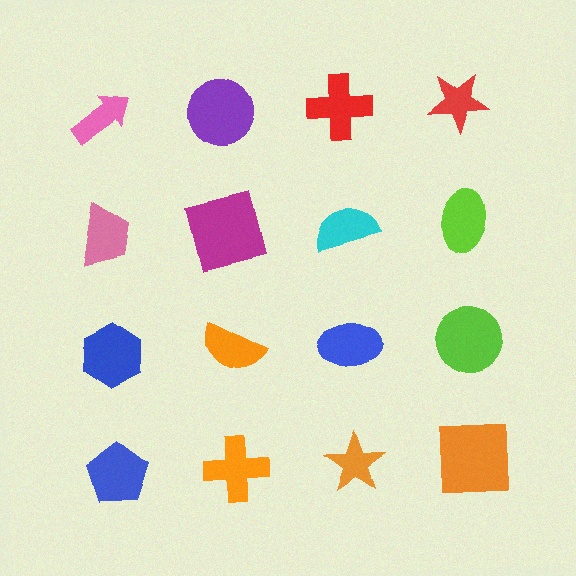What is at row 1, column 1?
A pink arrow.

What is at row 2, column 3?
A cyan semicircle.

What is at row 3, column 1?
A blue hexagon.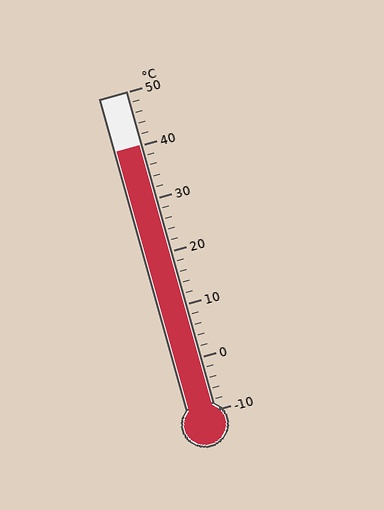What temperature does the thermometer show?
The thermometer shows approximately 40°C.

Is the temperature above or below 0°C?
The temperature is above 0°C.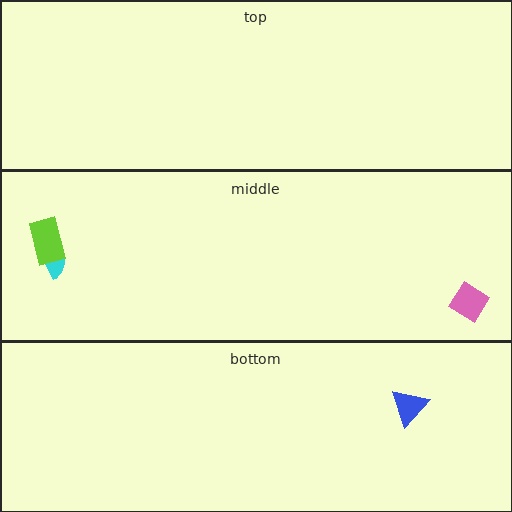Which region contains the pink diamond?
The middle region.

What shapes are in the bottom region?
The blue triangle.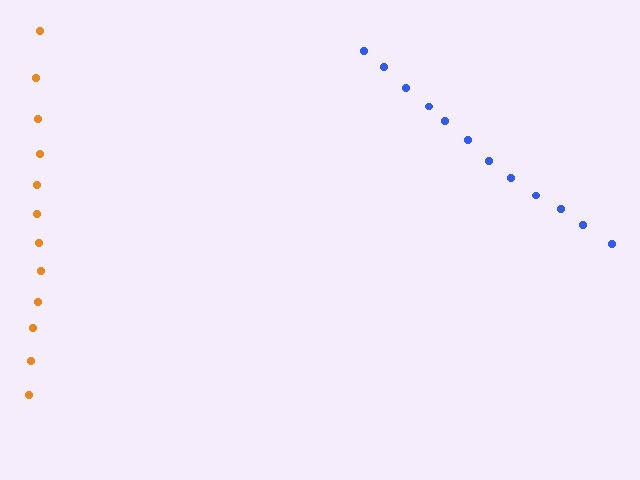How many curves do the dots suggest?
There are 2 distinct paths.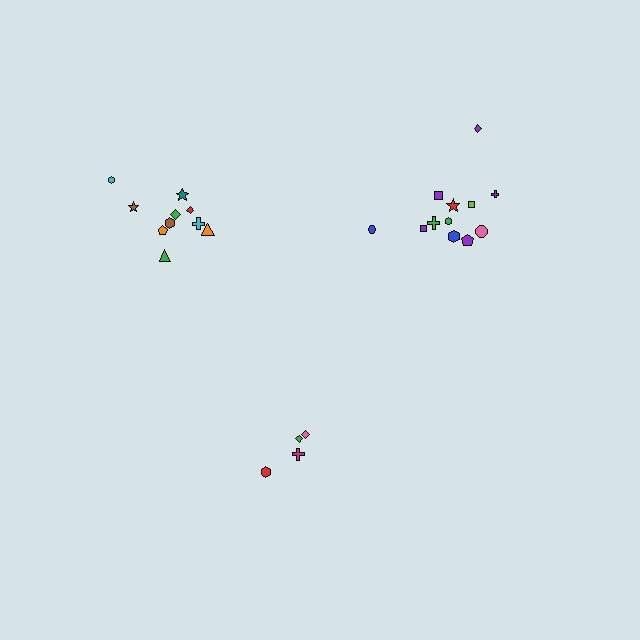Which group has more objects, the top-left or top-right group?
The top-right group.